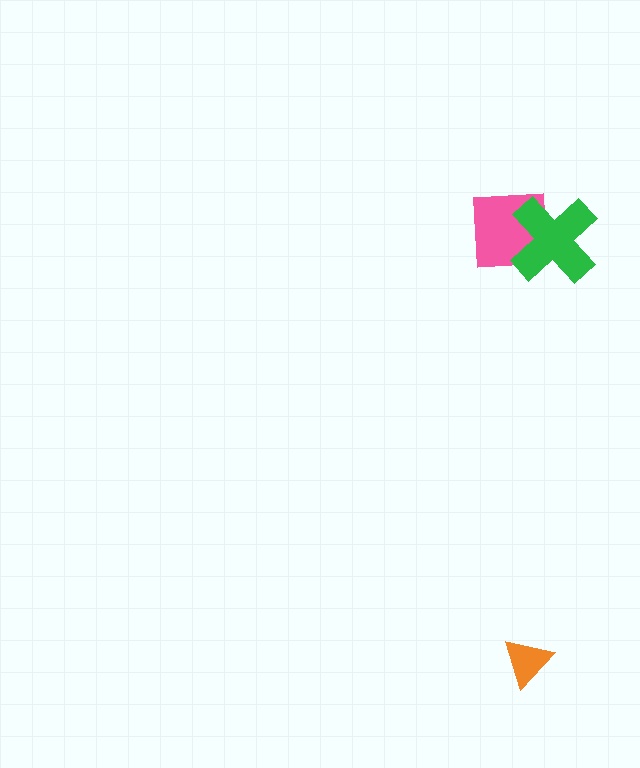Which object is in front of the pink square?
The green cross is in front of the pink square.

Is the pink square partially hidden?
Yes, it is partially covered by another shape.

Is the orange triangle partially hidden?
No, no other shape covers it.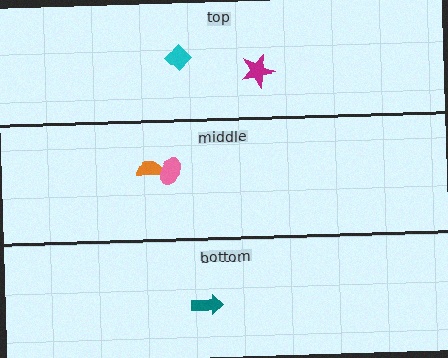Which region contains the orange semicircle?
The middle region.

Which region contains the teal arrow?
The bottom region.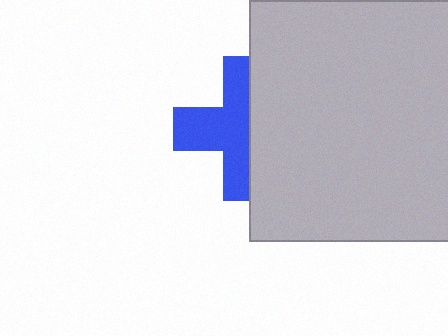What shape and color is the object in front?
The object in front is a light gray square.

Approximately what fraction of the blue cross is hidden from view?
Roughly 45% of the blue cross is hidden behind the light gray square.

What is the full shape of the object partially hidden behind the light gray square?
The partially hidden object is a blue cross.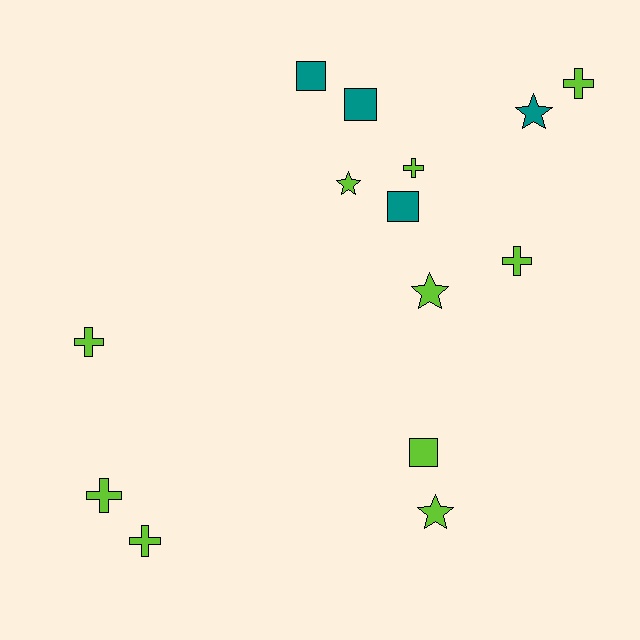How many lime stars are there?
There are 3 lime stars.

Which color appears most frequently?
Lime, with 10 objects.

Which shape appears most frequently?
Cross, with 6 objects.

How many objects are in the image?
There are 14 objects.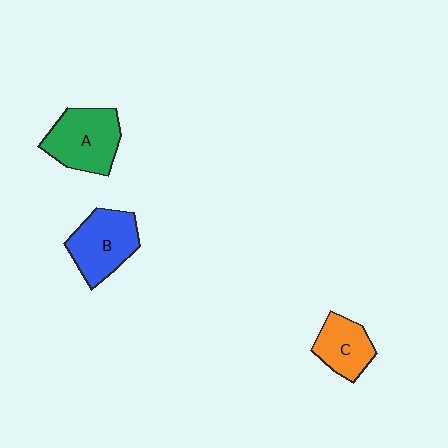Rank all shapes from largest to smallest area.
From largest to smallest: A (green), B (blue), C (orange).